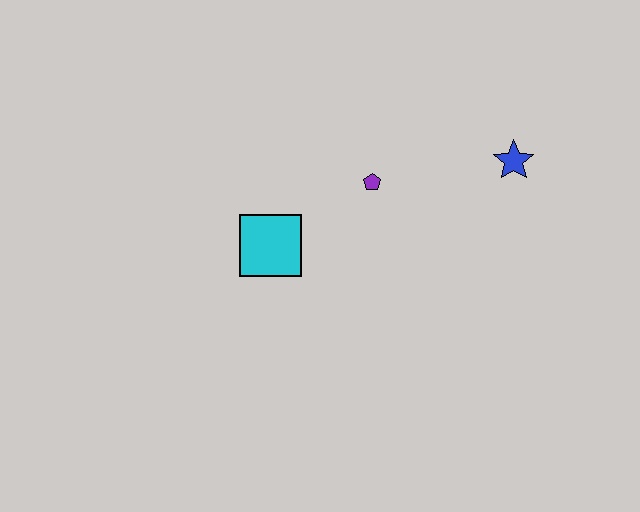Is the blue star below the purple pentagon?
No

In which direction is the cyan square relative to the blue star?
The cyan square is to the left of the blue star.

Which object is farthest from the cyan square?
The blue star is farthest from the cyan square.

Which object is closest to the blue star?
The purple pentagon is closest to the blue star.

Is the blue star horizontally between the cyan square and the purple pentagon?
No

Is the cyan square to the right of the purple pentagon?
No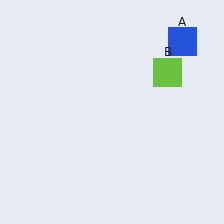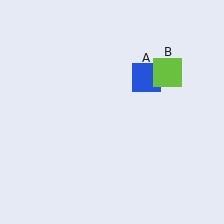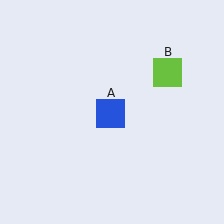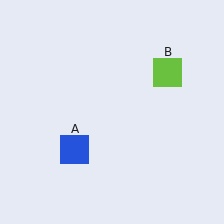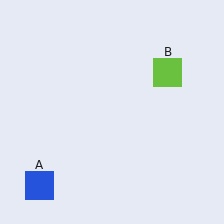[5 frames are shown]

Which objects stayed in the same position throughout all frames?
Lime square (object B) remained stationary.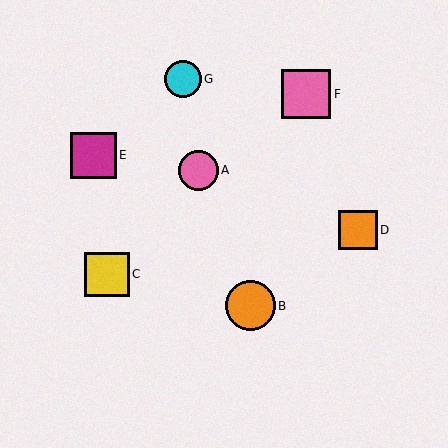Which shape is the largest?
The orange circle (labeled B) is the largest.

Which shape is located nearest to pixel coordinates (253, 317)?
The orange circle (labeled B) at (250, 306) is nearest to that location.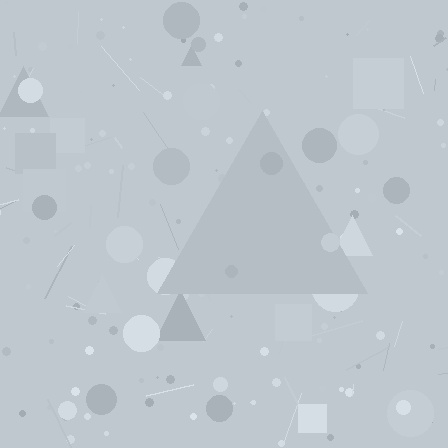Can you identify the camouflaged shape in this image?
The camouflaged shape is a triangle.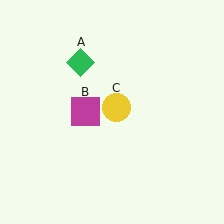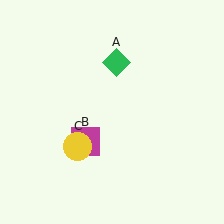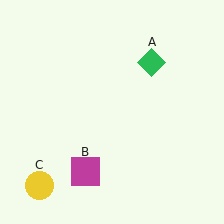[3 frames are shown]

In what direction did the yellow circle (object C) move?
The yellow circle (object C) moved down and to the left.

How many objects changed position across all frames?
3 objects changed position: green diamond (object A), magenta square (object B), yellow circle (object C).